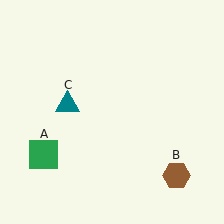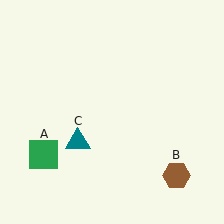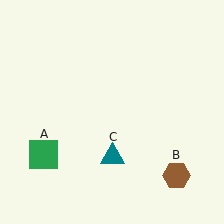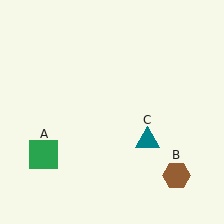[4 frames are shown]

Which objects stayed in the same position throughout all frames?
Green square (object A) and brown hexagon (object B) remained stationary.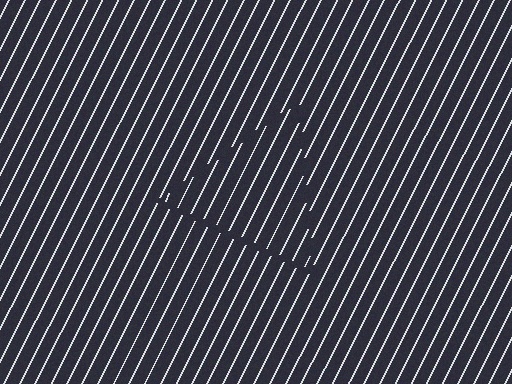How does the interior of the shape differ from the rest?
The interior of the shape contains the same grating, shifted by half a period — the contour is defined by the phase discontinuity where line-ends from the inner and outer gratings abut.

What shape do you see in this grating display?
An illusory triangle. The interior of the shape contains the same grating, shifted by half a period — the contour is defined by the phase discontinuity where line-ends from the inner and outer gratings abut.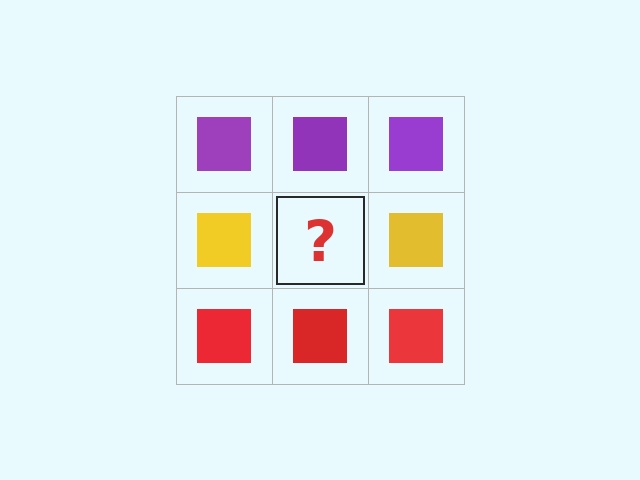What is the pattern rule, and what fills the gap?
The rule is that each row has a consistent color. The gap should be filled with a yellow square.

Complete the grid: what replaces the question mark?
The question mark should be replaced with a yellow square.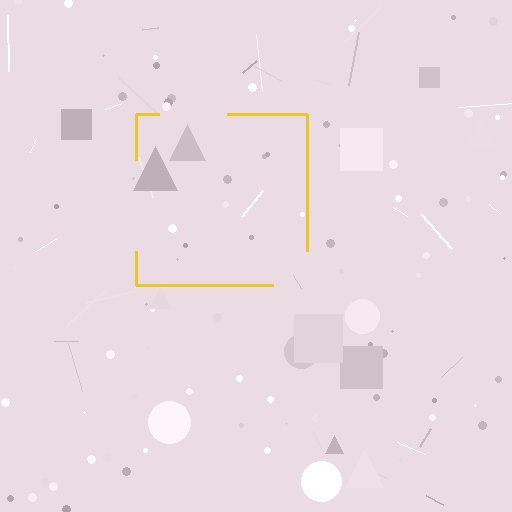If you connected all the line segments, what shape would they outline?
They would outline a square.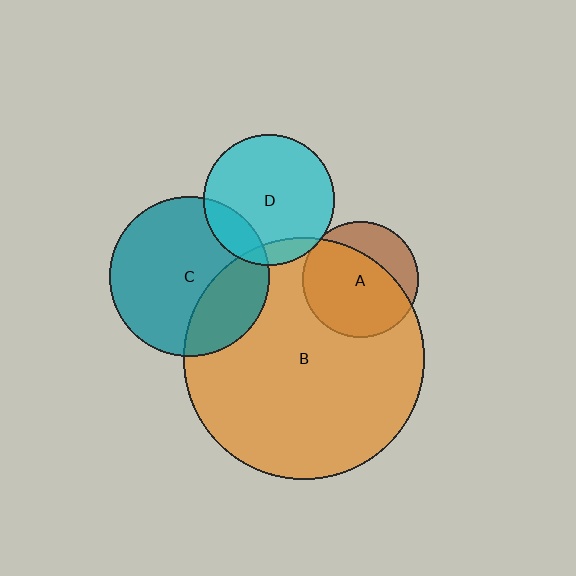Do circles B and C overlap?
Yes.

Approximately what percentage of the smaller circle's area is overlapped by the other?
Approximately 30%.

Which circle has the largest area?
Circle B (orange).